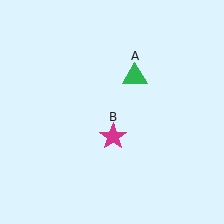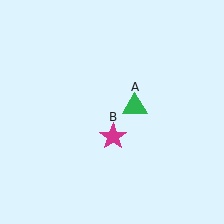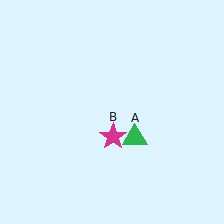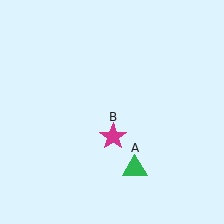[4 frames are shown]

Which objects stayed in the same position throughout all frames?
Magenta star (object B) remained stationary.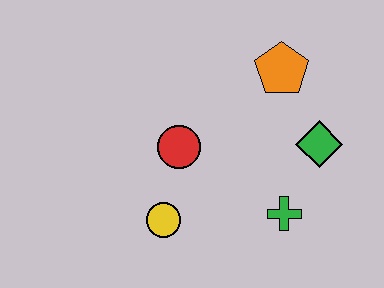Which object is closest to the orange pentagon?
The green diamond is closest to the orange pentagon.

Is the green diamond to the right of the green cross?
Yes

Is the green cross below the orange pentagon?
Yes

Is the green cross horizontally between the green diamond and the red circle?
Yes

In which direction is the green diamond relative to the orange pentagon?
The green diamond is below the orange pentagon.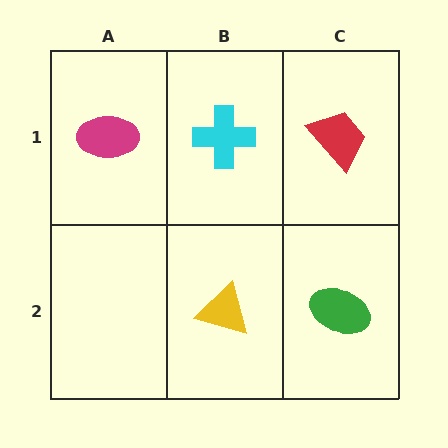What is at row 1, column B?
A cyan cross.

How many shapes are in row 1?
3 shapes.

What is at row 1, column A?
A magenta ellipse.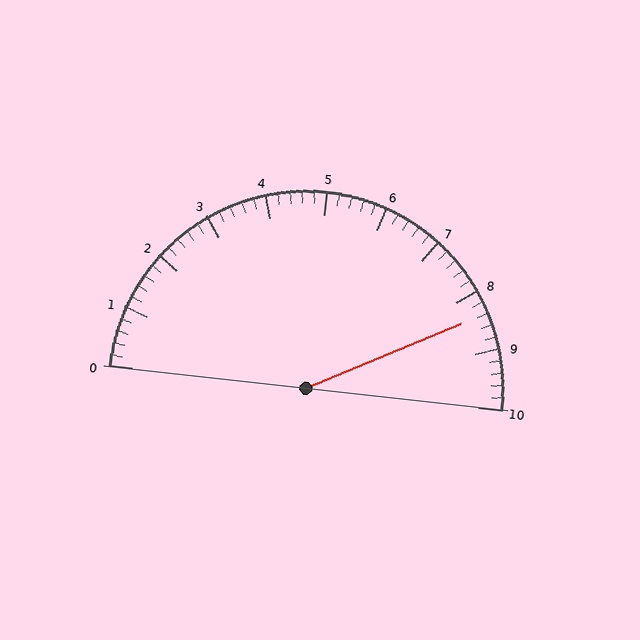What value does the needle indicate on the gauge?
The needle indicates approximately 8.4.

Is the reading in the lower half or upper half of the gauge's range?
The reading is in the upper half of the range (0 to 10).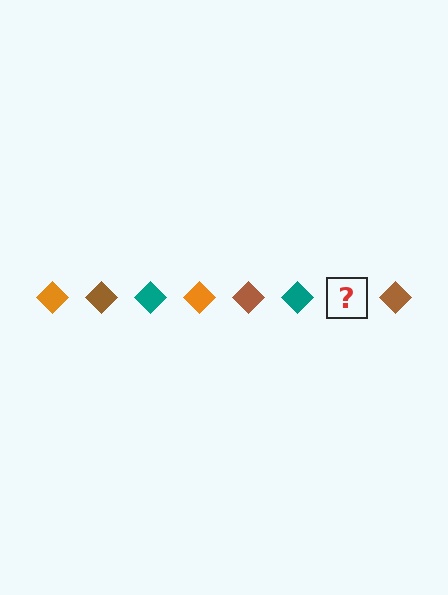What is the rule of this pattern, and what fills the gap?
The rule is that the pattern cycles through orange, brown, teal diamonds. The gap should be filled with an orange diamond.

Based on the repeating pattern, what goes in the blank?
The blank should be an orange diamond.